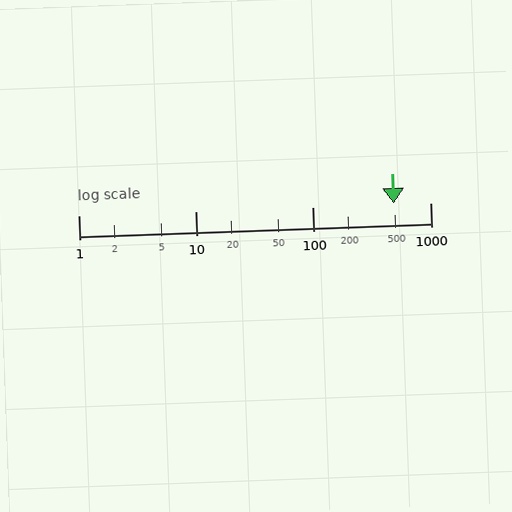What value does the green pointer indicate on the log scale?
The pointer indicates approximately 490.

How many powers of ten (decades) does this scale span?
The scale spans 3 decades, from 1 to 1000.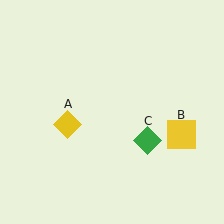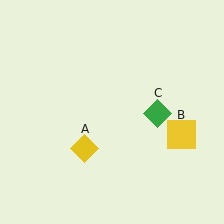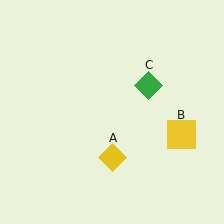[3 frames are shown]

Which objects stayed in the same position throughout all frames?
Yellow square (object B) remained stationary.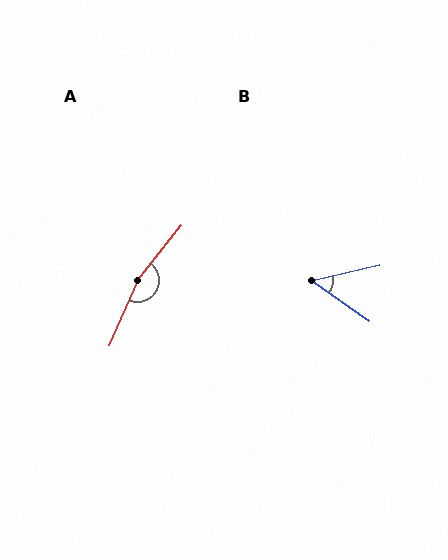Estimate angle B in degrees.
Approximately 47 degrees.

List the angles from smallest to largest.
B (47°), A (165°).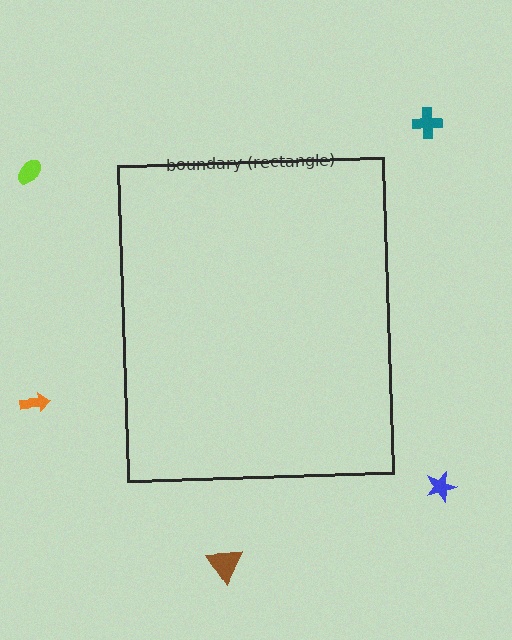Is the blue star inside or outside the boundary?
Outside.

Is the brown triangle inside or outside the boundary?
Outside.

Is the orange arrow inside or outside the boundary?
Outside.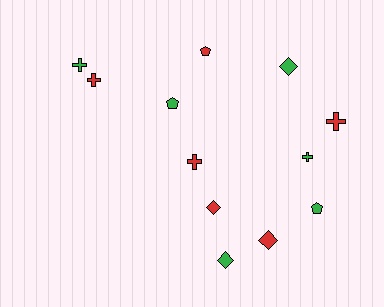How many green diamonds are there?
There are 2 green diamonds.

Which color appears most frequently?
Green, with 6 objects.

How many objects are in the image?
There are 12 objects.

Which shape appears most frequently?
Cross, with 5 objects.